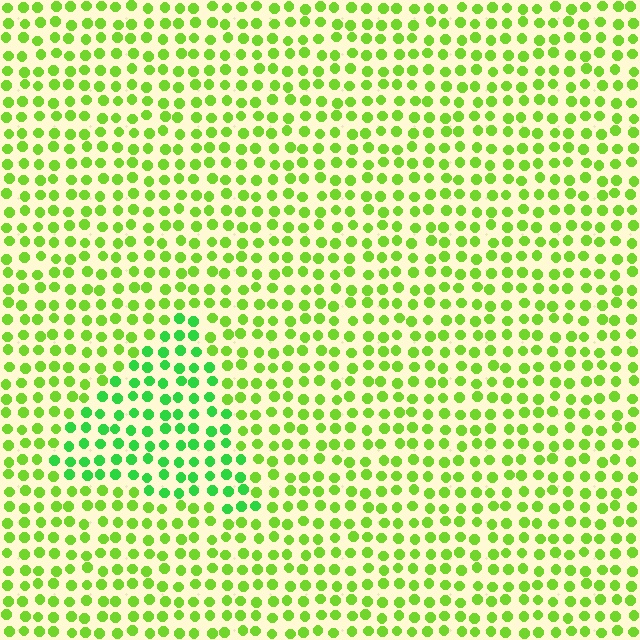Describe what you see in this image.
The image is filled with small lime elements in a uniform arrangement. A triangle-shaped region is visible where the elements are tinted to a slightly different hue, forming a subtle color boundary.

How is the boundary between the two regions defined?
The boundary is defined purely by a slight shift in hue (about 31 degrees). Spacing, size, and orientation are identical on both sides.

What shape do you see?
I see a triangle.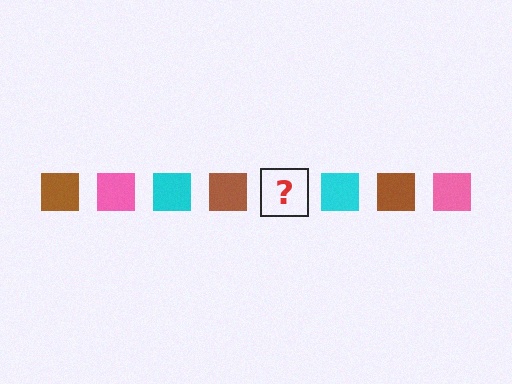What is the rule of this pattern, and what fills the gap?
The rule is that the pattern cycles through brown, pink, cyan squares. The gap should be filled with a pink square.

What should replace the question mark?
The question mark should be replaced with a pink square.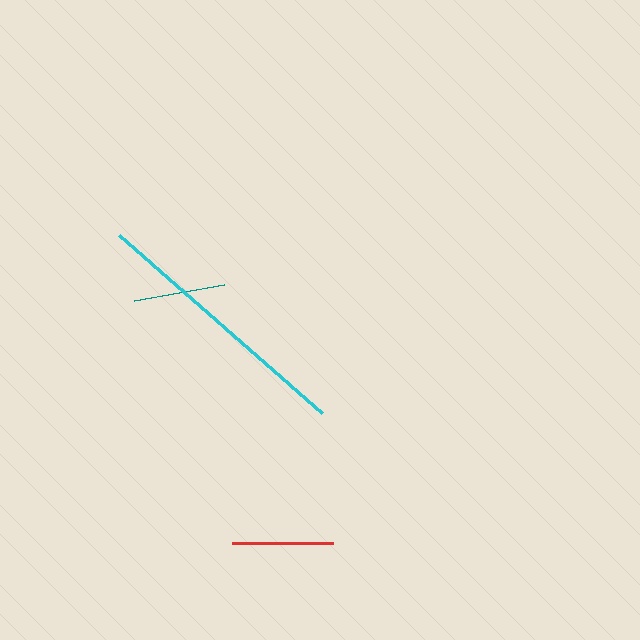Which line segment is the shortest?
The teal line is the shortest at approximately 92 pixels.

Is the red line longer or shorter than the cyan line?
The cyan line is longer than the red line.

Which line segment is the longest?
The cyan line is the longest at approximately 270 pixels.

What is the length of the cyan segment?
The cyan segment is approximately 270 pixels long.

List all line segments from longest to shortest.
From longest to shortest: cyan, red, teal.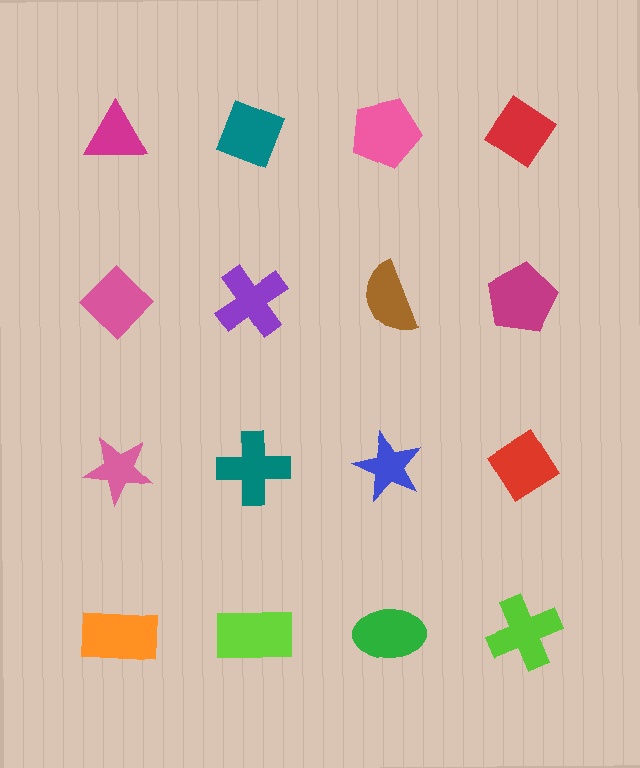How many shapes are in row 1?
4 shapes.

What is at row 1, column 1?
A magenta triangle.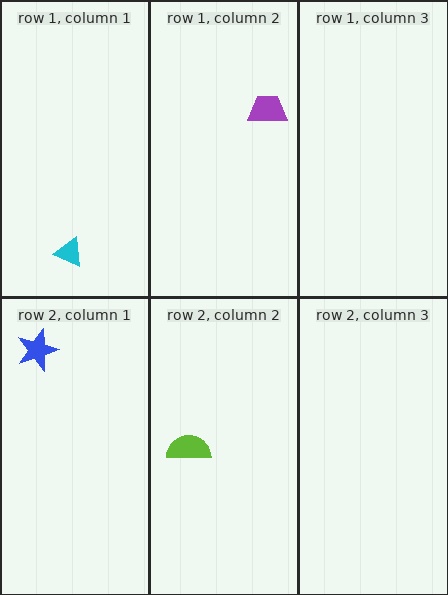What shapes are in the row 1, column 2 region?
The purple trapezoid.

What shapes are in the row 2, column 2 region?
The lime semicircle.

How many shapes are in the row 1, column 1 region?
1.